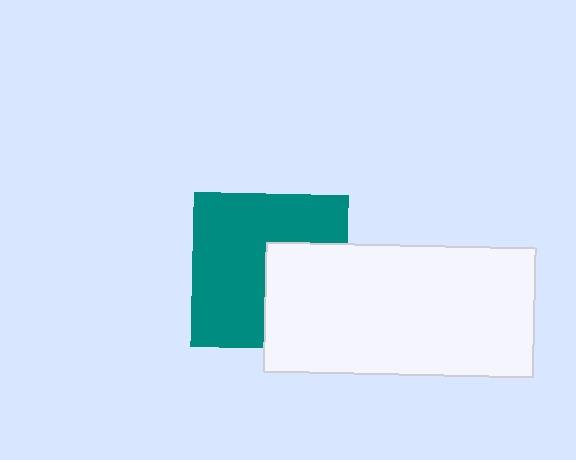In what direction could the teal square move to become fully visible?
The teal square could move left. That would shift it out from behind the white rectangle entirely.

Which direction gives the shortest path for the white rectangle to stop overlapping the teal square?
Moving right gives the shortest separation.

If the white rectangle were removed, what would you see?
You would see the complete teal square.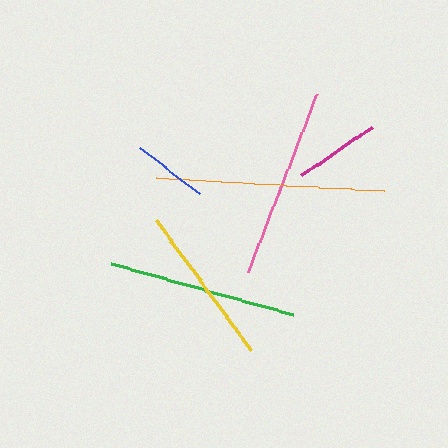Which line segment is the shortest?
The blue line is the shortest at approximately 75 pixels.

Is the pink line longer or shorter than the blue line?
The pink line is longer than the blue line.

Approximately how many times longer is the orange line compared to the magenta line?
The orange line is approximately 2.7 times the length of the magenta line.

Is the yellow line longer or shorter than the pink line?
The pink line is longer than the yellow line.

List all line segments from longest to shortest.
From longest to shortest: orange, pink, green, yellow, magenta, blue.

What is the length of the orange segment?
The orange segment is approximately 228 pixels long.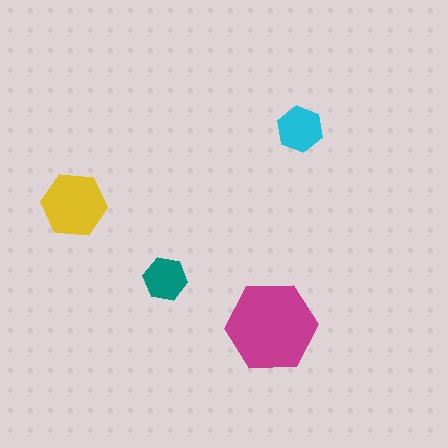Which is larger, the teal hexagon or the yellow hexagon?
The yellow one.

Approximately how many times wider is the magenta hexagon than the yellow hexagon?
About 1.5 times wider.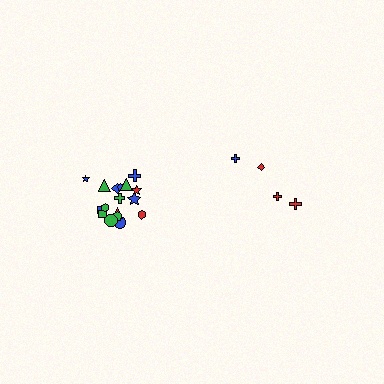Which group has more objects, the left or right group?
The left group.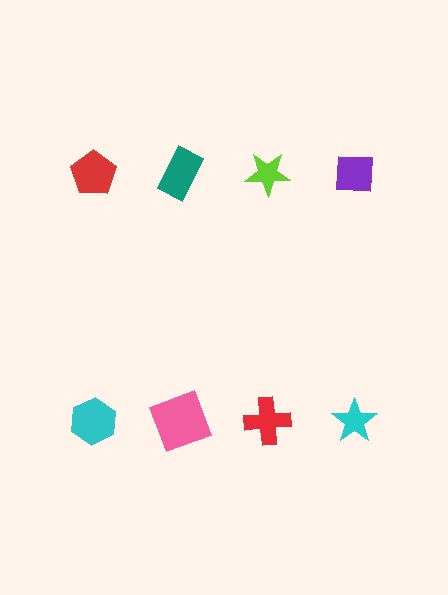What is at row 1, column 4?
A purple square.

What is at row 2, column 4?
A cyan star.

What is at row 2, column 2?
A pink square.